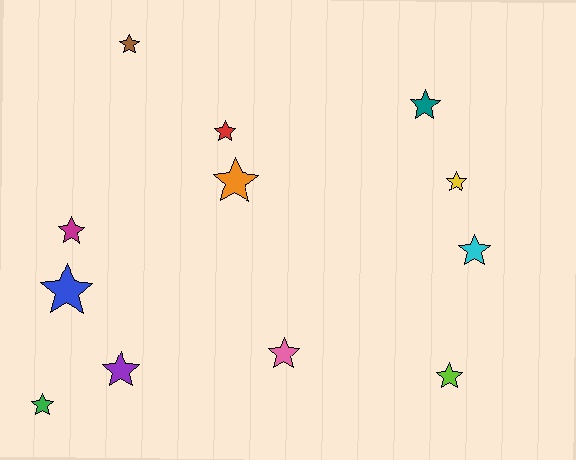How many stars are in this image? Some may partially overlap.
There are 12 stars.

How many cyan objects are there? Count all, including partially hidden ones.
There is 1 cyan object.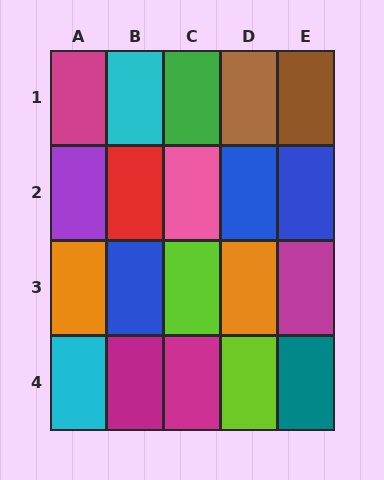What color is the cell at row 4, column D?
Lime.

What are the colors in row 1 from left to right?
Magenta, cyan, green, brown, brown.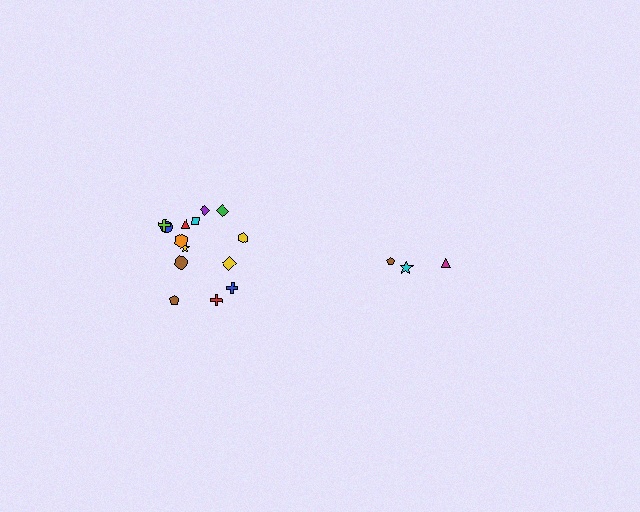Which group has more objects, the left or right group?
The left group.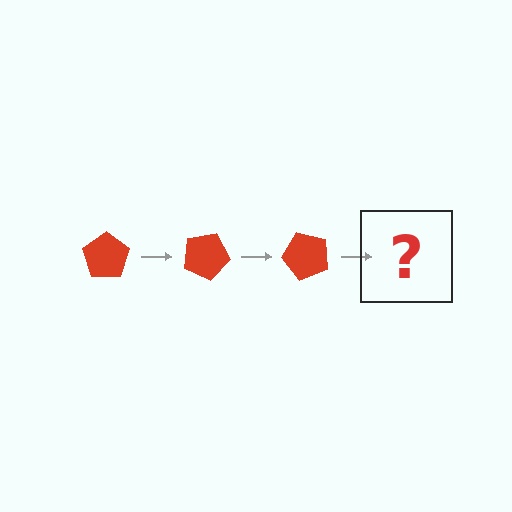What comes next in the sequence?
The next element should be a red pentagon rotated 75 degrees.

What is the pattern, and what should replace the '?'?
The pattern is that the pentagon rotates 25 degrees each step. The '?' should be a red pentagon rotated 75 degrees.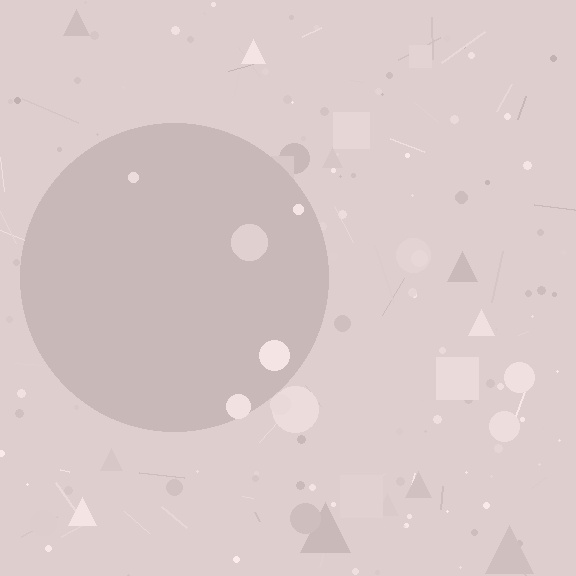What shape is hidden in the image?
A circle is hidden in the image.